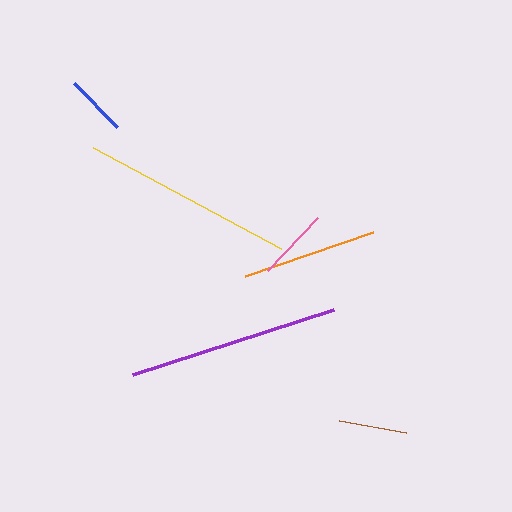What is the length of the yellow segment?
The yellow segment is approximately 214 pixels long.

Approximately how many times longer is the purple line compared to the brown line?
The purple line is approximately 3.1 times the length of the brown line.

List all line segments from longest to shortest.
From longest to shortest: yellow, purple, orange, pink, brown, blue.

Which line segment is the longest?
The yellow line is the longest at approximately 214 pixels.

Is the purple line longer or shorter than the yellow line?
The yellow line is longer than the purple line.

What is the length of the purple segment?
The purple segment is approximately 210 pixels long.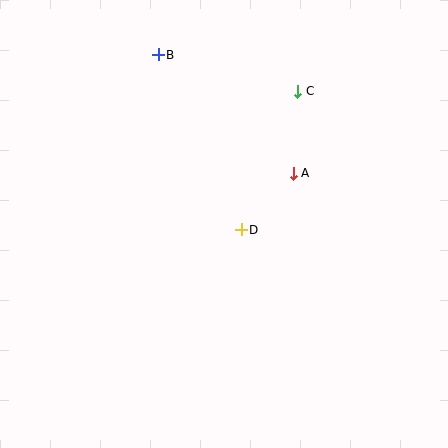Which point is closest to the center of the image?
Point D at (241, 230) is closest to the center.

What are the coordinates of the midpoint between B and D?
The midpoint between B and D is at (200, 142).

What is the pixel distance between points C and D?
The distance between C and D is 150 pixels.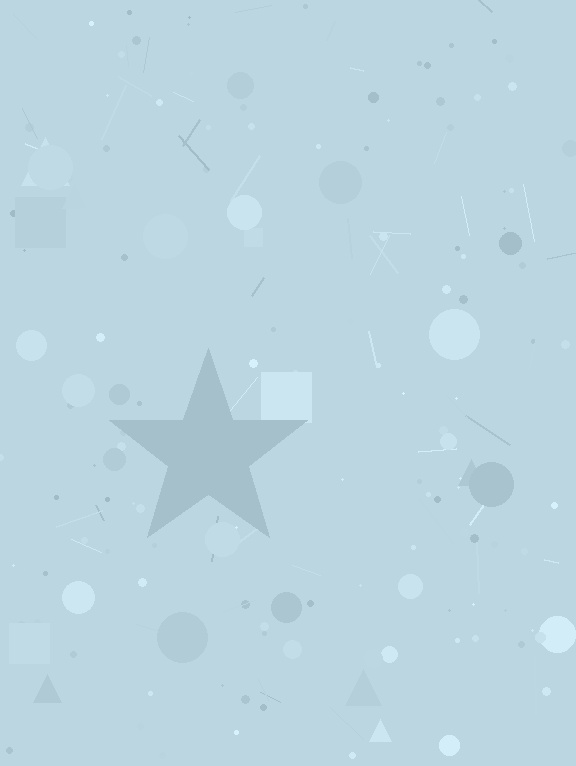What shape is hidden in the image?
A star is hidden in the image.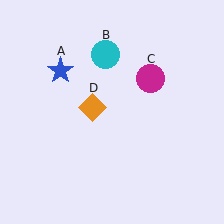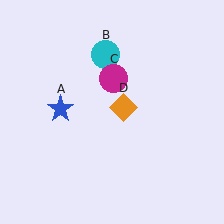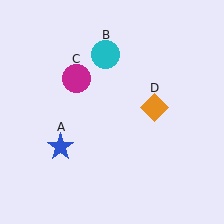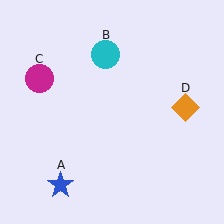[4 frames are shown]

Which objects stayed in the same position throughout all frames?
Cyan circle (object B) remained stationary.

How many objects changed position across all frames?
3 objects changed position: blue star (object A), magenta circle (object C), orange diamond (object D).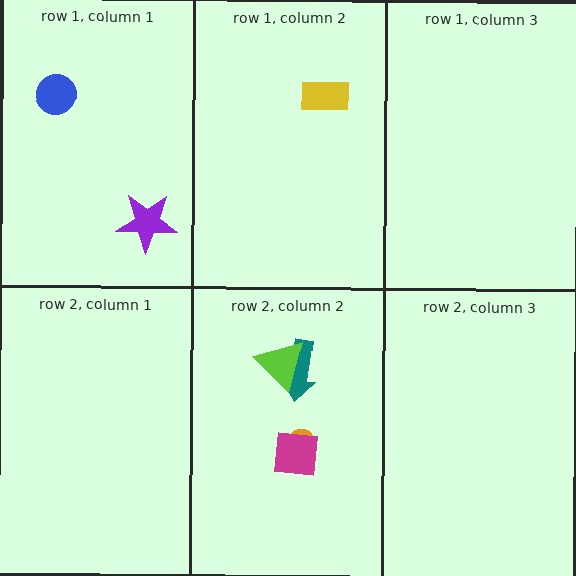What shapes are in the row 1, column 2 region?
The yellow rectangle.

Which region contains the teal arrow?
The row 2, column 2 region.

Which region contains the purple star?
The row 1, column 1 region.